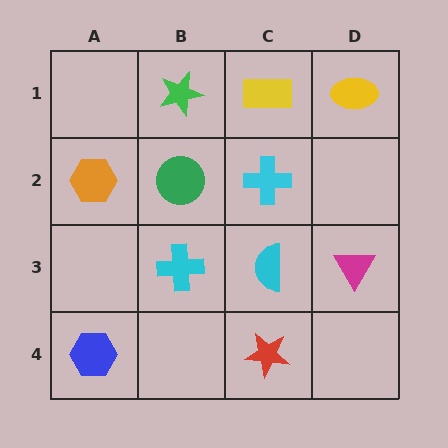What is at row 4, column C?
A red star.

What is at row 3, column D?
A magenta triangle.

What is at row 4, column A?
A blue hexagon.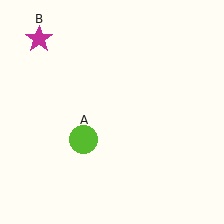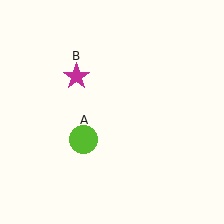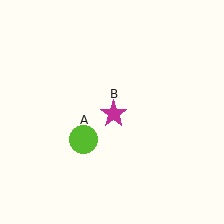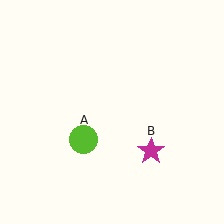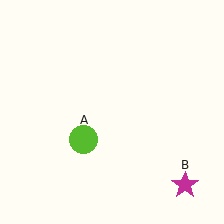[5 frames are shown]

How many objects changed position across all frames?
1 object changed position: magenta star (object B).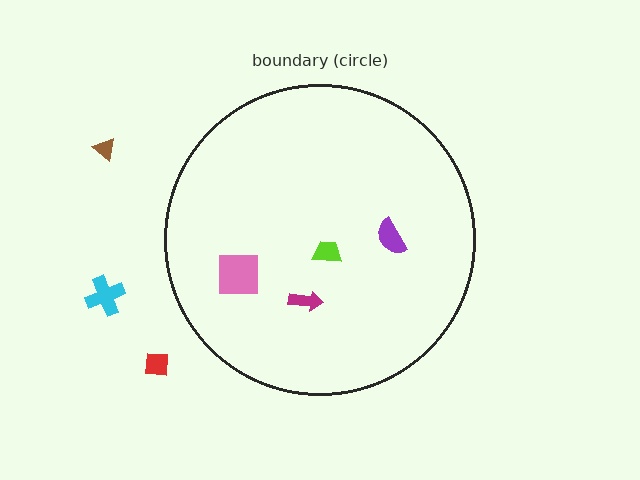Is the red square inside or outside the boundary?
Outside.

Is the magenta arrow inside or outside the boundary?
Inside.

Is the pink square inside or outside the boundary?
Inside.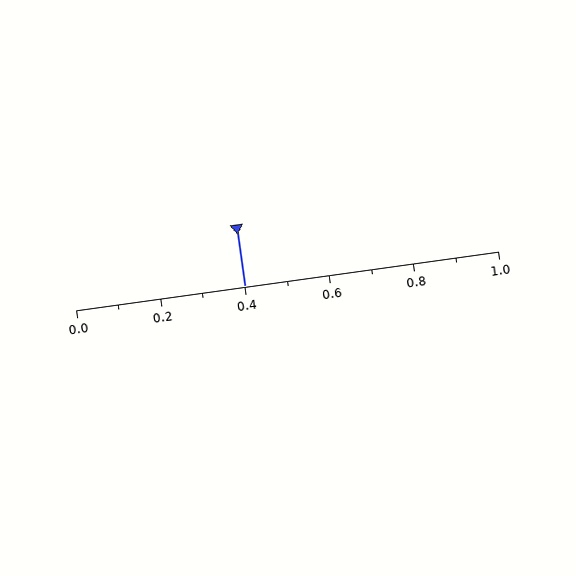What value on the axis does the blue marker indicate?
The marker indicates approximately 0.4.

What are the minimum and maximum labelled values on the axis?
The axis runs from 0.0 to 1.0.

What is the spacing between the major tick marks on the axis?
The major ticks are spaced 0.2 apart.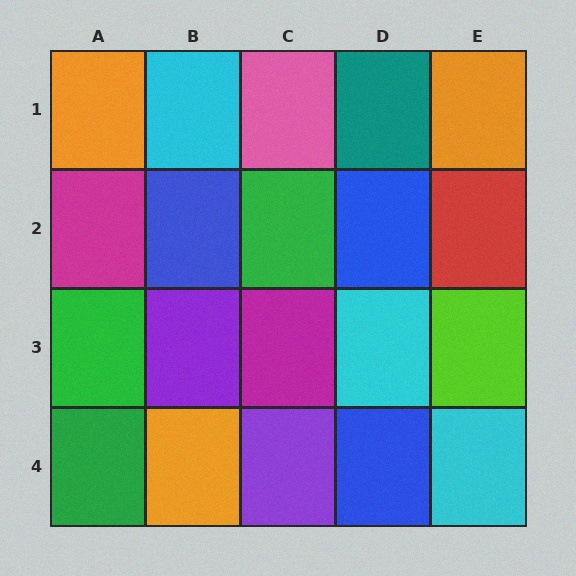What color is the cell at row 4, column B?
Orange.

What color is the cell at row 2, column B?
Blue.